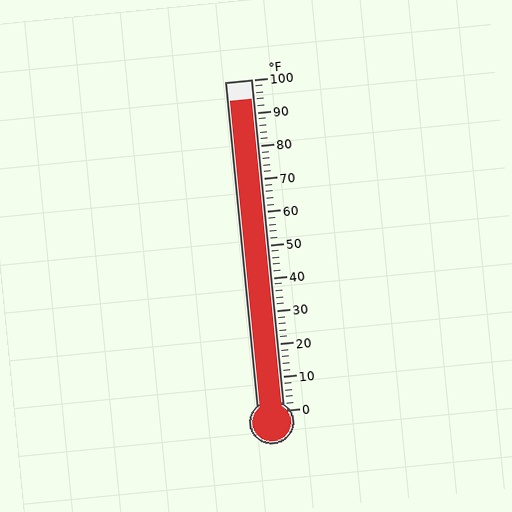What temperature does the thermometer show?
The thermometer shows approximately 94°F.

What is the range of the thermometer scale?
The thermometer scale ranges from 0°F to 100°F.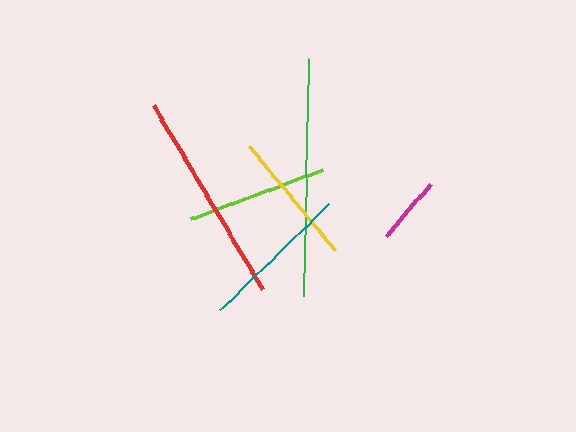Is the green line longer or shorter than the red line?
The green line is longer than the red line.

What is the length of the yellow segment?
The yellow segment is approximately 136 pixels long.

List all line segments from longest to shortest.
From longest to shortest: green, red, teal, lime, yellow, magenta.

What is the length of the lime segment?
The lime segment is approximately 141 pixels long.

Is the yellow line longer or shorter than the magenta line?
The yellow line is longer than the magenta line.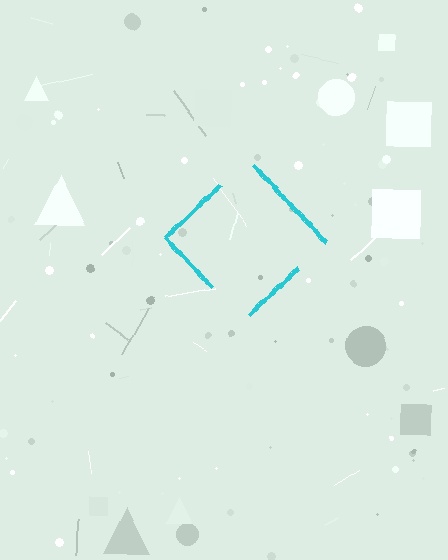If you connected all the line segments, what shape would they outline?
They would outline a diamond.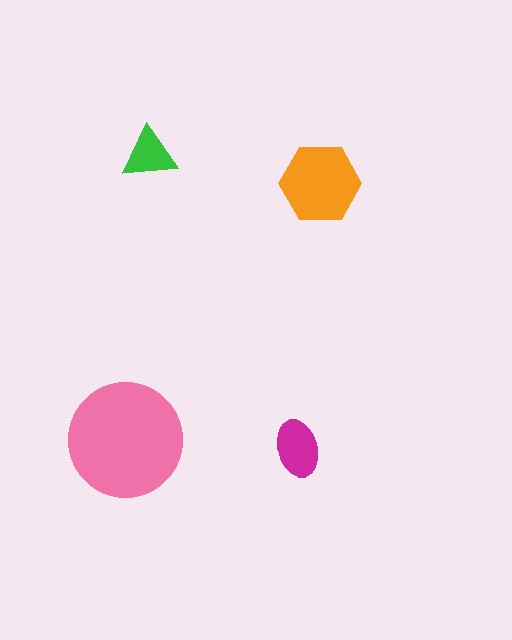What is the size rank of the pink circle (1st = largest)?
1st.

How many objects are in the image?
There are 4 objects in the image.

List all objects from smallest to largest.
The green triangle, the magenta ellipse, the orange hexagon, the pink circle.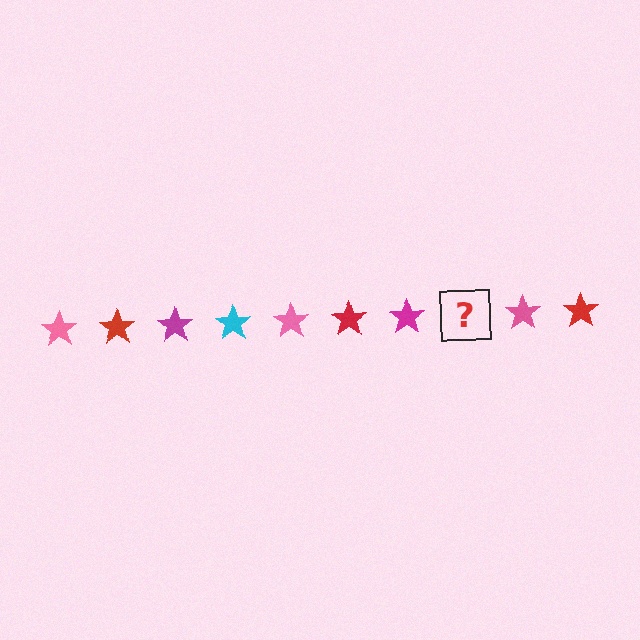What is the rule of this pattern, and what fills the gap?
The rule is that the pattern cycles through pink, red, magenta, cyan stars. The gap should be filled with a cyan star.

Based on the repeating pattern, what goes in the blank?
The blank should be a cyan star.